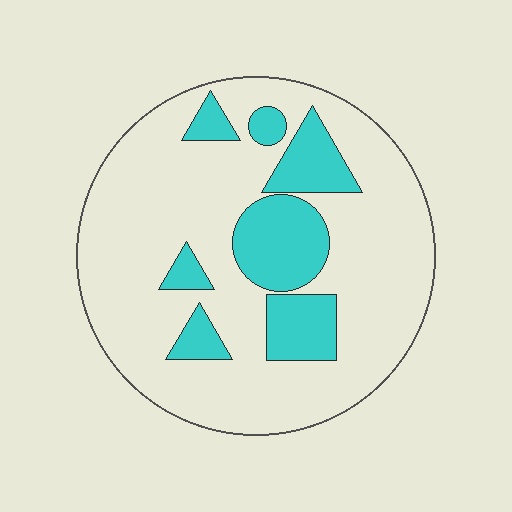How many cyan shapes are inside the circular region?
7.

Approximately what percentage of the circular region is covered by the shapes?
Approximately 25%.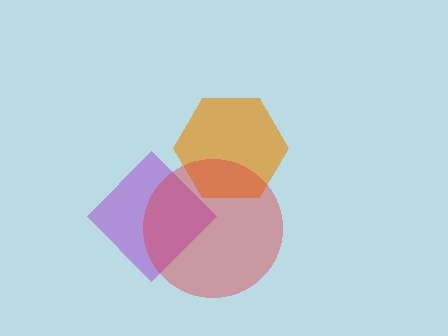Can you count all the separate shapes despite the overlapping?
Yes, there are 3 separate shapes.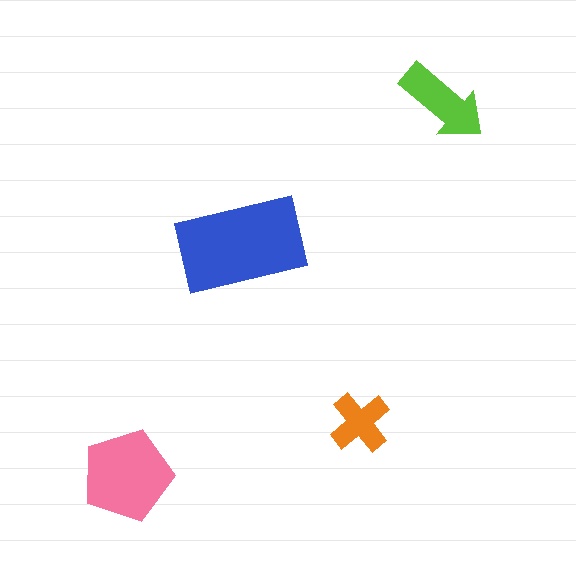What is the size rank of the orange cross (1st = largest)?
4th.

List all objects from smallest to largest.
The orange cross, the lime arrow, the pink pentagon, the blue rectangle.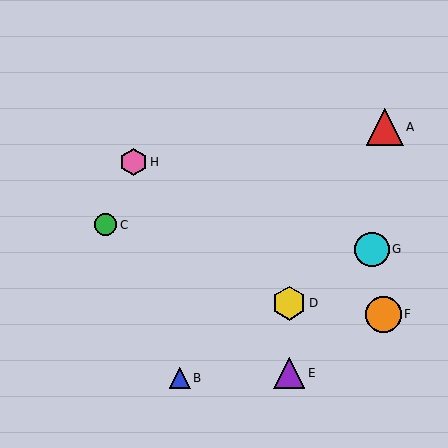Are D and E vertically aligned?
Yes, both are at x≈289.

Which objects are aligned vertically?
Objects D, E are aligned vertically.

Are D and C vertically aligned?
No, D is at x≈289 and C is at x≈106.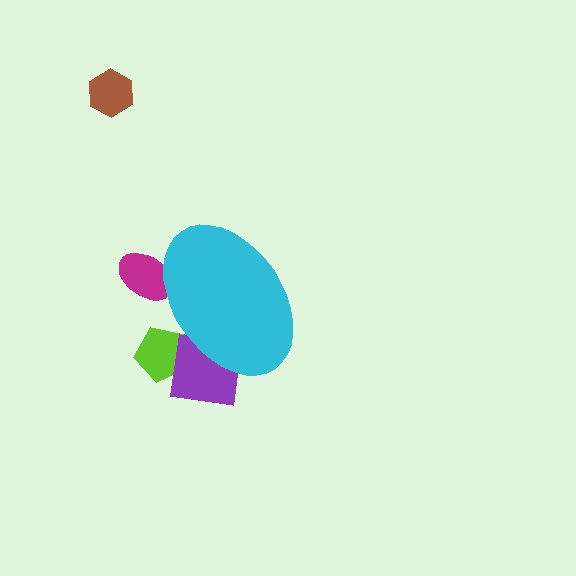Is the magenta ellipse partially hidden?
Yes, the magenta ellipse is partially hidden behind the cyan ellipse.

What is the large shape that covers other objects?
A cyan ellipse.